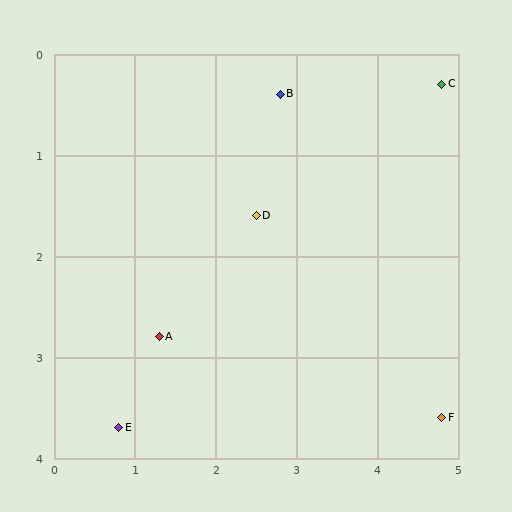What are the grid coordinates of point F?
Point F is at approximately (4.8, 3.6).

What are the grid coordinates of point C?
Point C is at approximately (4.8, 0.3).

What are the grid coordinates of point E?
Point E is at approximately (0.8, 3.7).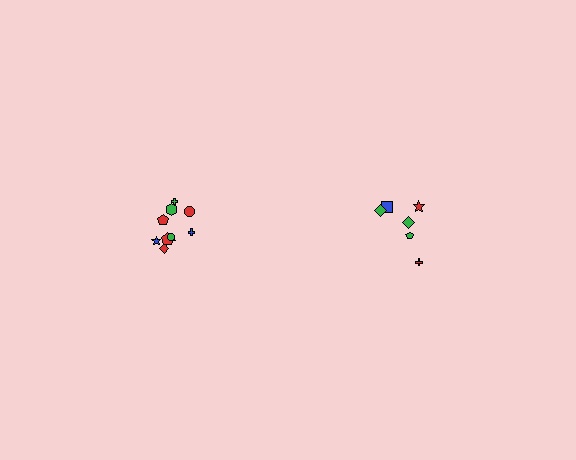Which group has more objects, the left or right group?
The left group.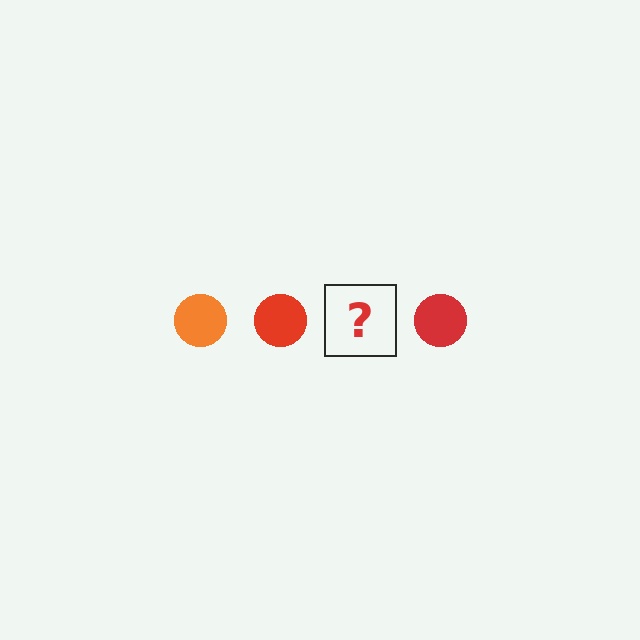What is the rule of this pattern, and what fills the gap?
The rule is that the pattern cycles through orange, red circles. The gap should be filled with an orange circle.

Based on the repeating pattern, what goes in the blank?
The blank should be an orange circle.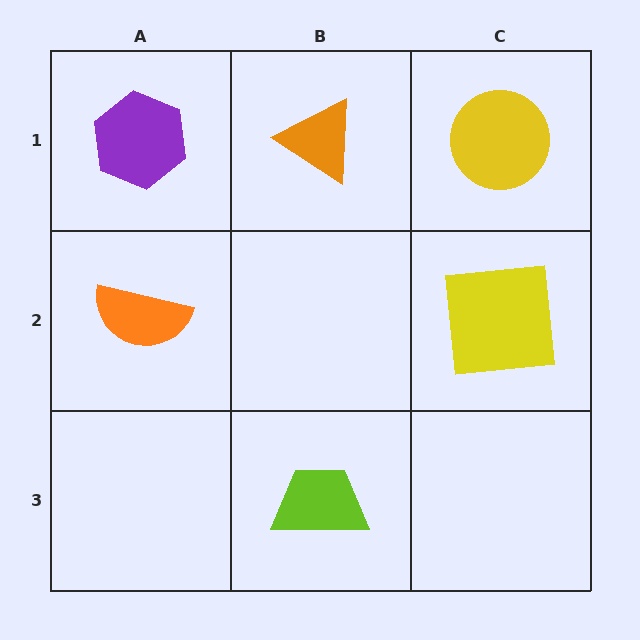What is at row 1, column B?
An orange triangle.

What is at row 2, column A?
An orange semicircle.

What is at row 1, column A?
A purple hexagon.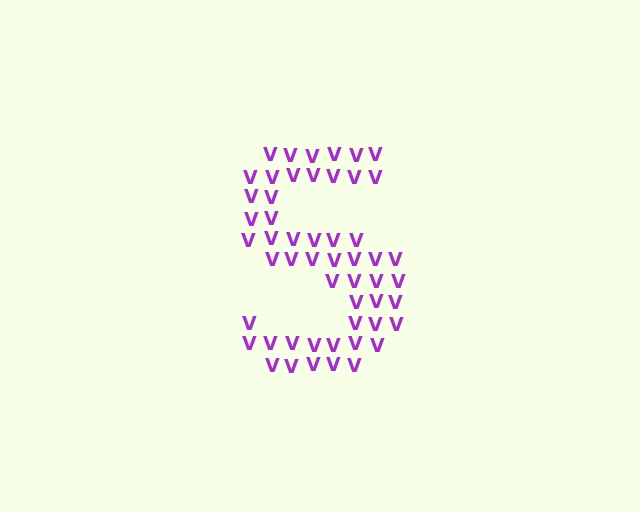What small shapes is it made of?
It is made of small letter V's.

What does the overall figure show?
The overall figure shows the letter S.